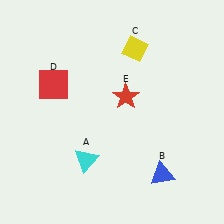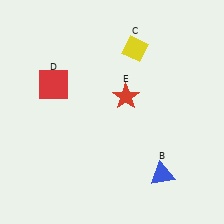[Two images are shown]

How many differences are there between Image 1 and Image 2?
There is 1 difference between the two images.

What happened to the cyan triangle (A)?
The cyan triangle (A) was removed in Image 2. It was in the bottom-left area of Image 1.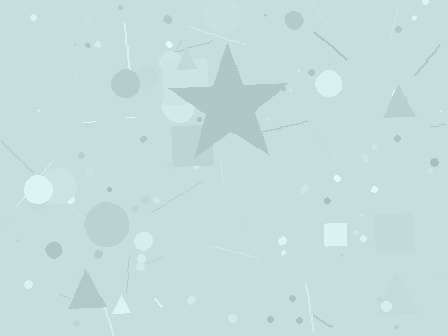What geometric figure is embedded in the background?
A star is embedded in the background.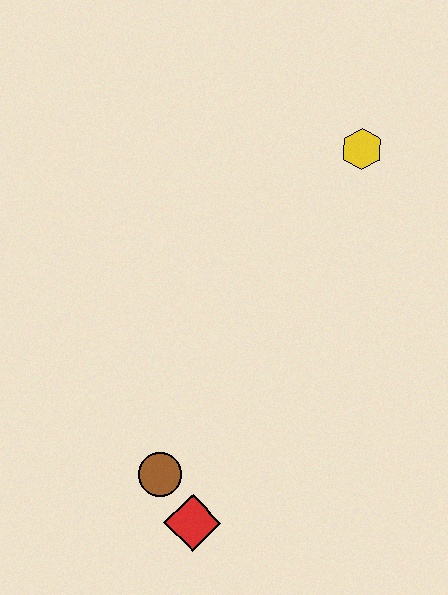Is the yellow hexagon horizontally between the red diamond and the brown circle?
No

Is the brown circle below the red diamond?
No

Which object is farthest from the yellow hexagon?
The red diamond is farthest from the yellow hexagon.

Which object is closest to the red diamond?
The brown circle is closest to the red diamond.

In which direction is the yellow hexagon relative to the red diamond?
The yellow hexagon is above the red diamond.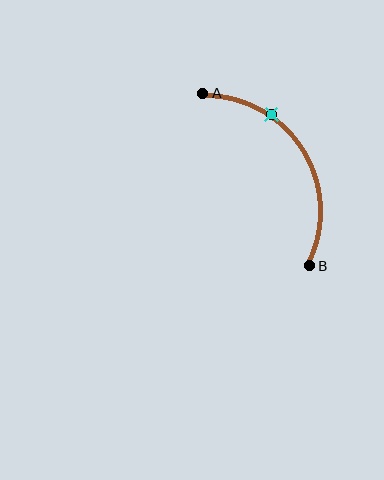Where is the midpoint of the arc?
The arc midpoint is the point on the curve farthest from the straight line joining A and B. It sits to the right of that line.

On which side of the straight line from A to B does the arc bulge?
The arc bulges to the right of the straight line connecting A and B.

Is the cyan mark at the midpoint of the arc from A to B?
No. The cyan mark lies on the arc but is closer to endpoint A. The arc midpoint would be at the point on the curve equidistant along the arc from both A and B.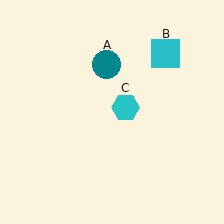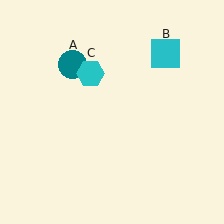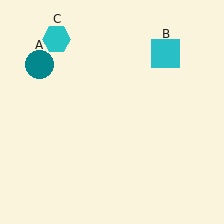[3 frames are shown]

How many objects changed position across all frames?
2 objects changed position: teal circle (object A), cyan hexagon (object C).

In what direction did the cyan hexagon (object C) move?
The cyan hexagon (object C) moved up and to the left.